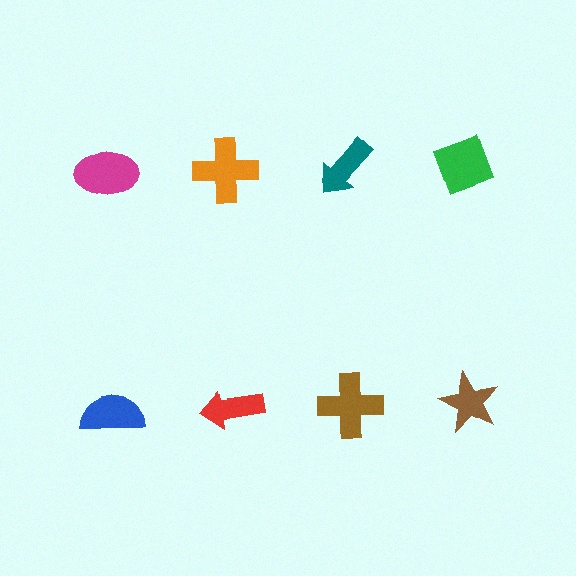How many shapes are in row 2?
4 shapes.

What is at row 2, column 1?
A blue semicircle.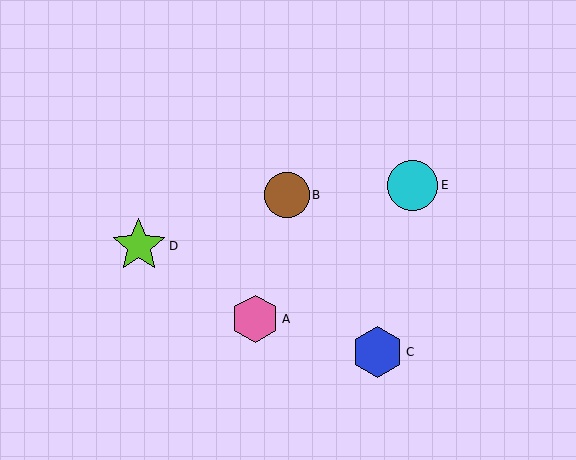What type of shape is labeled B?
Shape B is a brown circle.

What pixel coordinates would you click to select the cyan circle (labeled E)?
Click at (413, 185) to select the cyan circle E.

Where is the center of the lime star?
The center of the lime star is at (139, 246).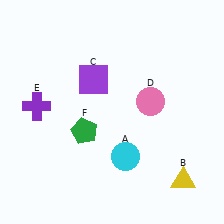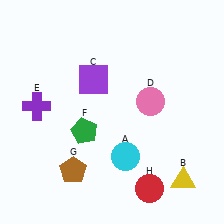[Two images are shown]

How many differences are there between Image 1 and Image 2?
There are 2 differences between the two images.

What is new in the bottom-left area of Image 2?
A brown pentagon (G) was added in the bottom-left area of Image 2.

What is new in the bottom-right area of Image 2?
A red circle (H) was added in the bottom-right area of Image 2.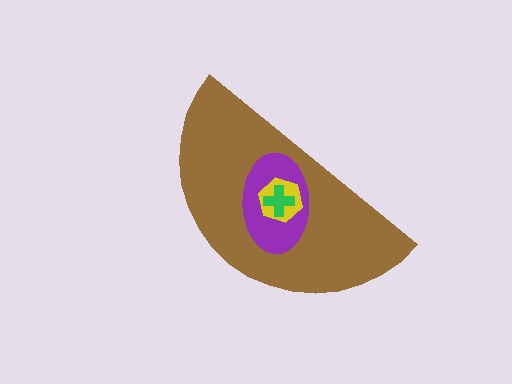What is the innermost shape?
The green cross.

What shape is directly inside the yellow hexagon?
The green cross.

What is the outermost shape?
The brown semicircle.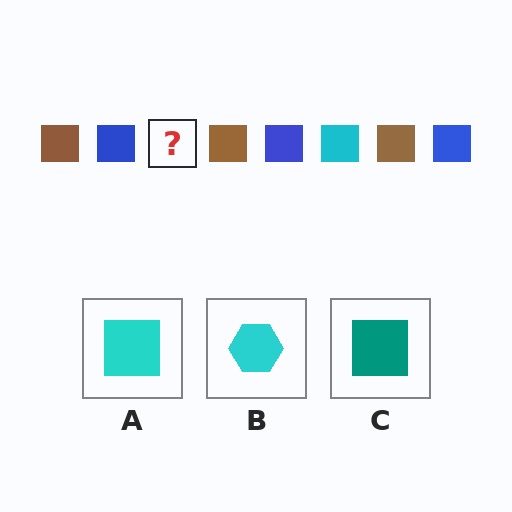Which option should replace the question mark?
Option A.